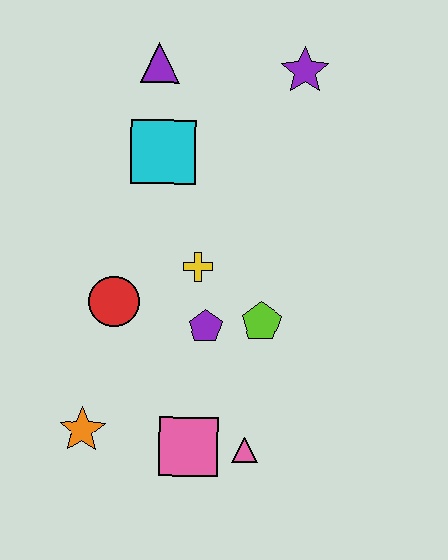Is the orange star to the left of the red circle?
Yes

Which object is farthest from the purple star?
The orange star is farthest from the purple star.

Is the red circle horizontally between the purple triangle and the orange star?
Yes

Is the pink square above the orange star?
No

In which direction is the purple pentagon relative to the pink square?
The purple pentagon is above the pink square.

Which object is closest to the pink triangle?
The pink square is closest to the pink triangle.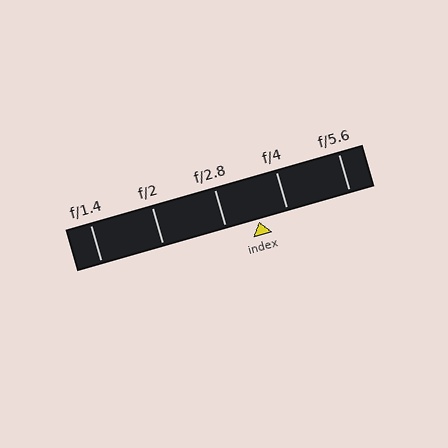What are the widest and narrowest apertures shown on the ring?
The widest aperture shown is f/1.4 and the narrowest is f/5.6.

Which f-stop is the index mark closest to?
The index mark is closest to f/4.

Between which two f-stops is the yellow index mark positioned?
The index mark is between f/2.8 and f/4.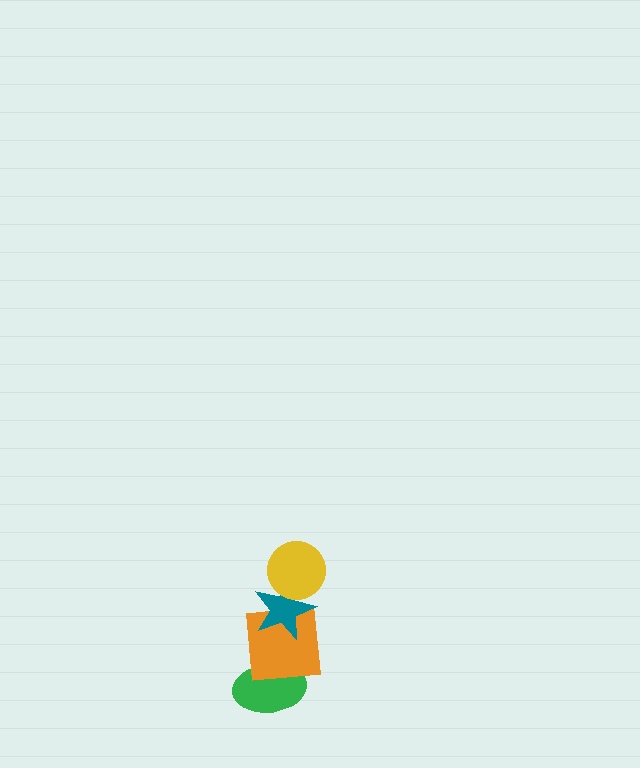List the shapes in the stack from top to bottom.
From top to bottom: the yellow circle, the teal star, the orange square, the green ellipse.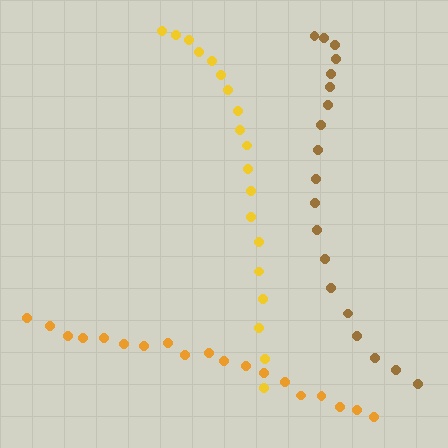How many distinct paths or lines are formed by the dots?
There are 3 distinct paths.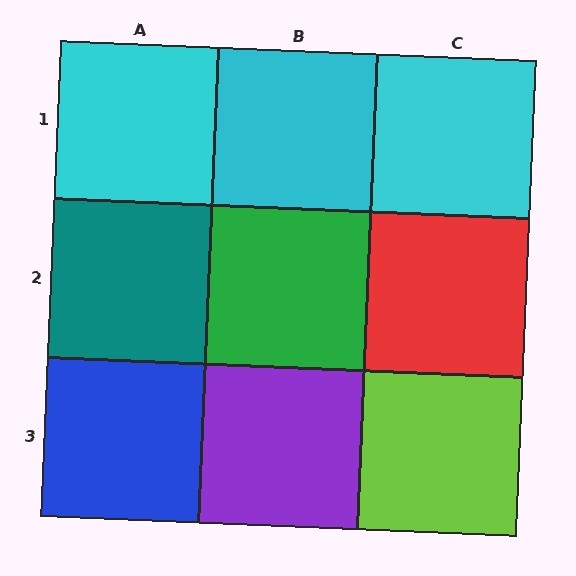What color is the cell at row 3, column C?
Lime.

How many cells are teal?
1 cell is teal.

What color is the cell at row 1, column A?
Cyan.